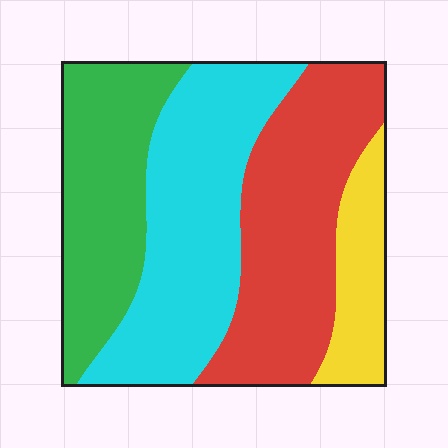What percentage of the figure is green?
Green covers 24% of the figure.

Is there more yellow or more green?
Green.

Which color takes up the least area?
Yellow, at roughly 10%.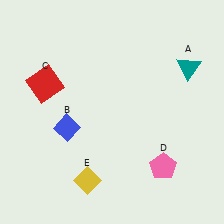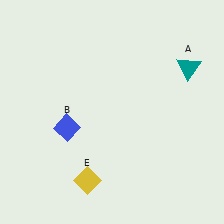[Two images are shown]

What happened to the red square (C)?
The red square (C) was removed in Image 2. It was in the top-left area of Image 1.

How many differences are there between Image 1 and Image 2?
There are 2 differences between the two images.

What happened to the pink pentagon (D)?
The pink pentagon (D) was removed in Image 2. It was in the bottom-right area of Image 1.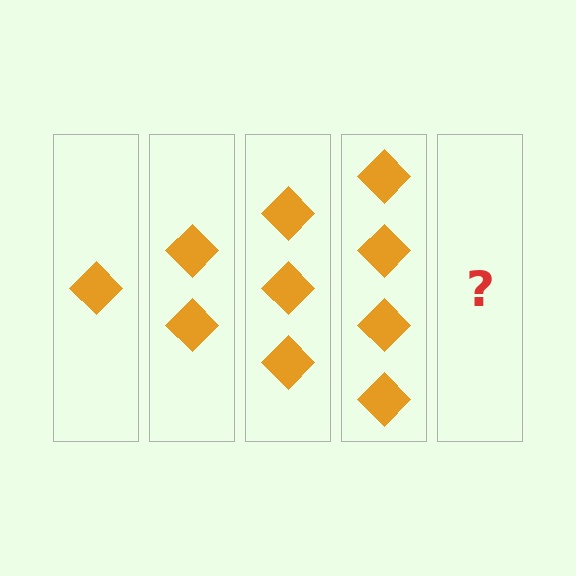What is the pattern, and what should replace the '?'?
The pattern is that each step adds one more diamond. The '?' should be 5 diamonds.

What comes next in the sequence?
The next element should be 5 diamonds.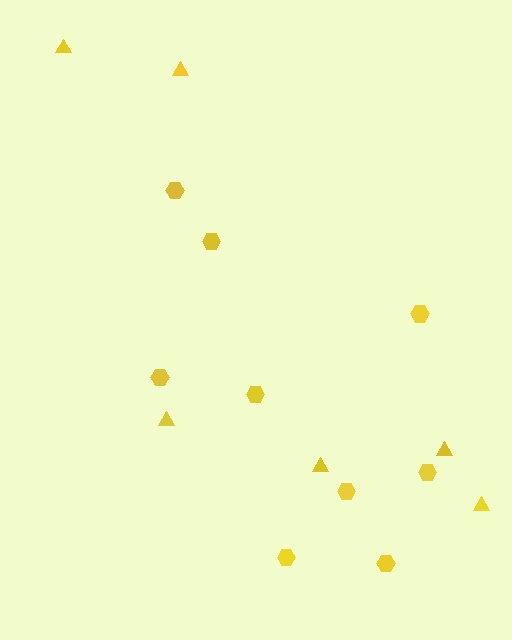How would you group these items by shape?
There are 2 groups: one group of triangles (6) and one group of hexagons (9).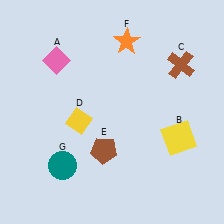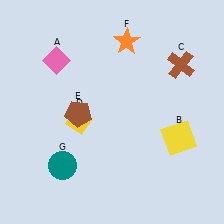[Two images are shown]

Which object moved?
The brown pentagon (E) moved up.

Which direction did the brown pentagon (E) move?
The brown pentagon (E) moved up.